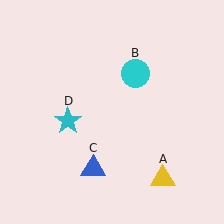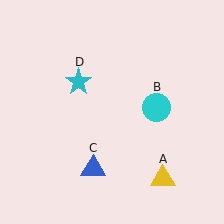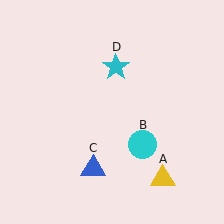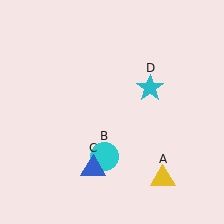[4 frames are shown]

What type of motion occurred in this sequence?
The cyan circle (object B), cyan star (object D) rotated clockwise around the center of the scene.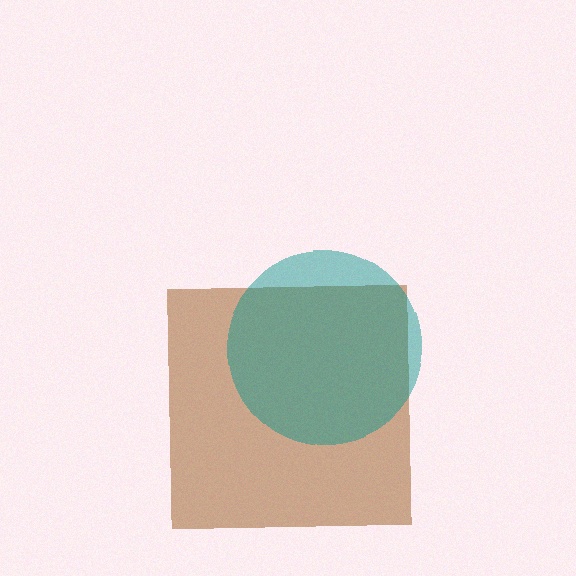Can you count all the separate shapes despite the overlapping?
Yes, there are 2 separate shapes.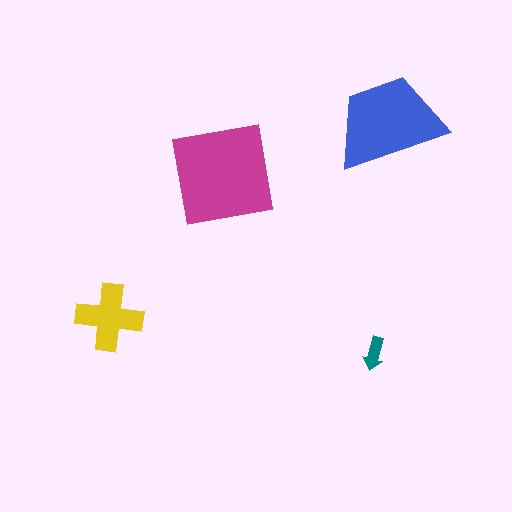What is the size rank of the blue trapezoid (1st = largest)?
2nd.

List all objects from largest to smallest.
The magenta square, the blue trapezoid, the yellow cross, the teal arrow.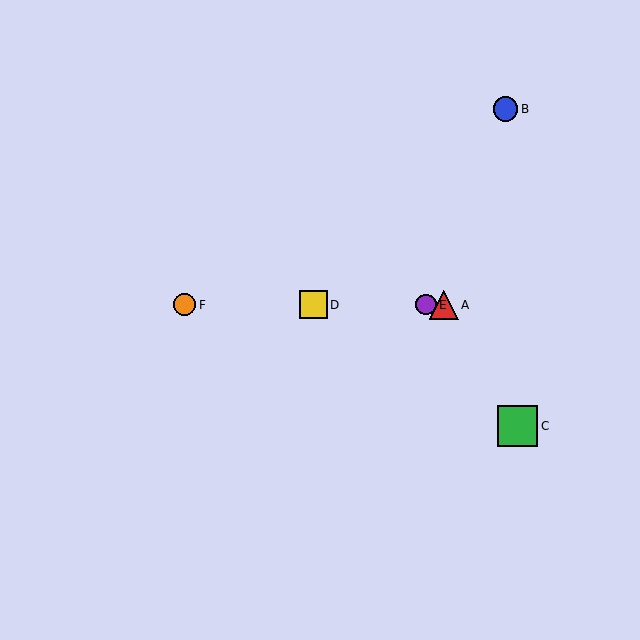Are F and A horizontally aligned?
Yes, both are at y≈305.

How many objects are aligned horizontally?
4 objects (A, D, E, F) are aligned horizontally.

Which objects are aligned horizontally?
Objects A, D, E, F are aligned horizontally.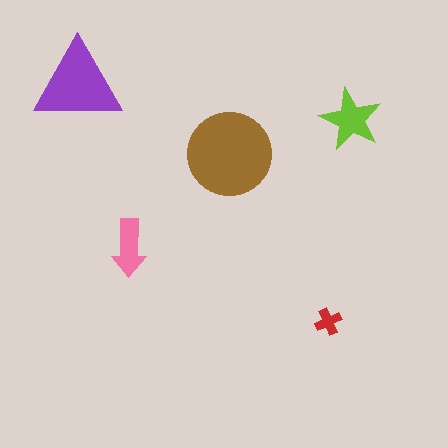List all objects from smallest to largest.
The red cross, the pink arrow, the lime star, the purple triangle, the brown circle.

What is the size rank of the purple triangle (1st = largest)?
2nd.